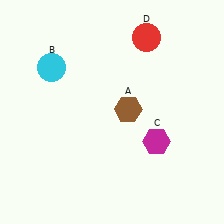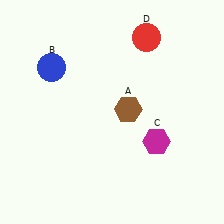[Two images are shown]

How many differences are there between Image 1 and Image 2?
There is 1 difference between the two images.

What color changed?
The circle (B) changed from cyan in Image 1 to blue in Image 2.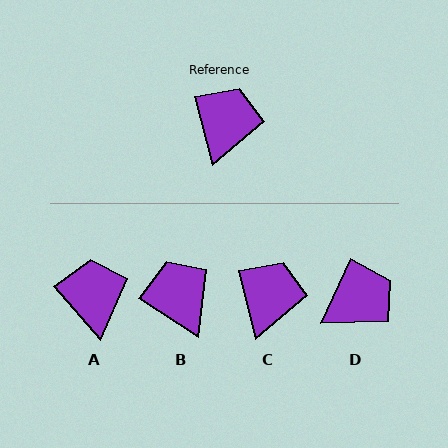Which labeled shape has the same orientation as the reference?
C.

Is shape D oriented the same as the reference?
No, it is off by about 39 degrees.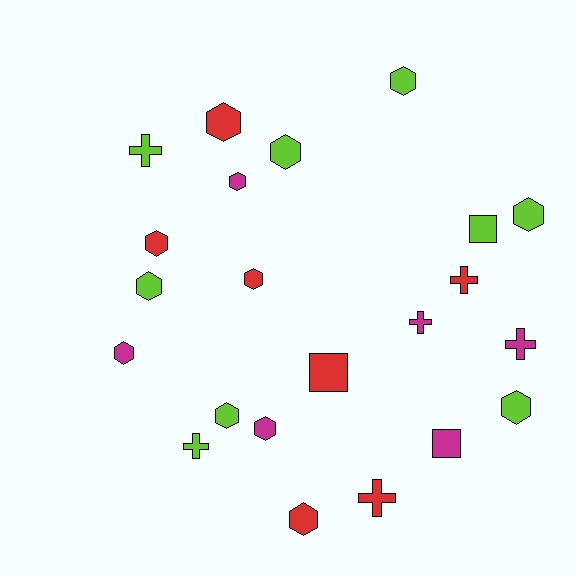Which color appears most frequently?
Lime, with 9 objects.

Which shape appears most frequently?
Hexagon, with 13 objects.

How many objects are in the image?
There are 22 objects.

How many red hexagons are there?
There are 4 red hexagons.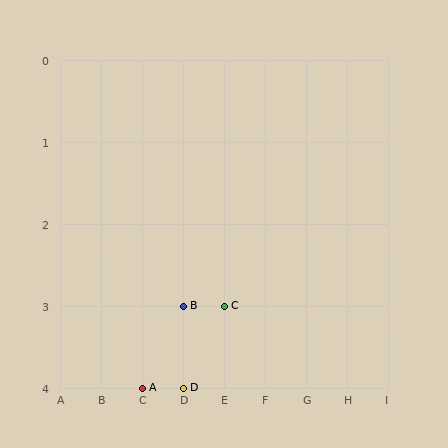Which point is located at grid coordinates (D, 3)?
Point B is at (D, 3).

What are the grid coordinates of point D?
Point D is at grid coordinates (D, 4).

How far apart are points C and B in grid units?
Points C and B are 1 column apart.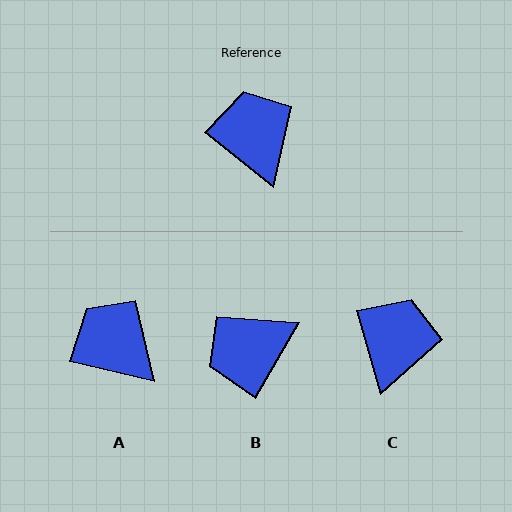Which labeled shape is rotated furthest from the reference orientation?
B, about 99 degrees away.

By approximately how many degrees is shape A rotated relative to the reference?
Approximately 25 degrees counter-clockwise.